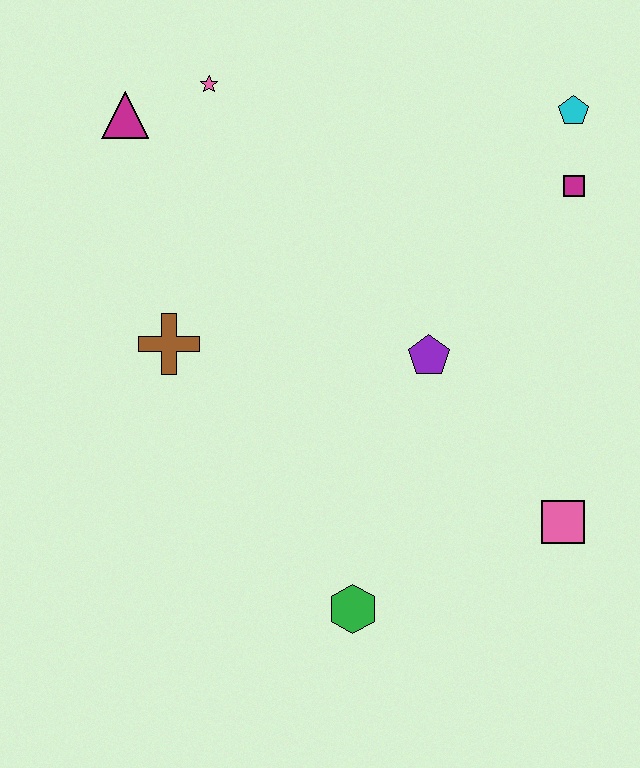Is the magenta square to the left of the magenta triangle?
No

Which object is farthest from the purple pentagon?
The magenta triangle is farthest from the purple pentagon.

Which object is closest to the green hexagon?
The pink square is closest to the green hexagon.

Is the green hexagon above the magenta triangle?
No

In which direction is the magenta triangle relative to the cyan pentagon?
The magenta triangle is to the left of the cyan pentagon.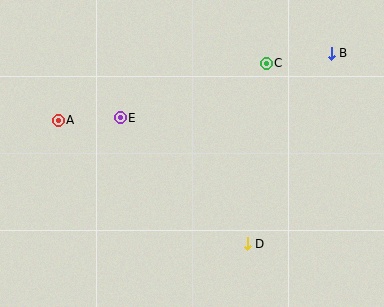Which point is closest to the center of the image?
Point E at (120, 118) is closest to the center.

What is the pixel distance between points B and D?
The distance between B and D is 208 pixels.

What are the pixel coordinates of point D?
Point D is at (247, 244).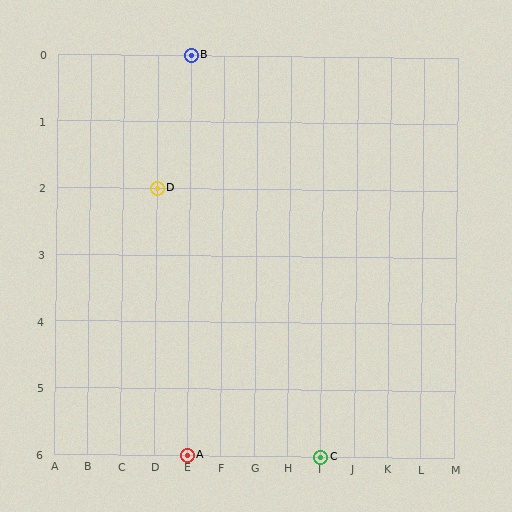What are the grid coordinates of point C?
Point C is at grid coordinates (I, 6).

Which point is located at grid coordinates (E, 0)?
Point B is at (E, 0).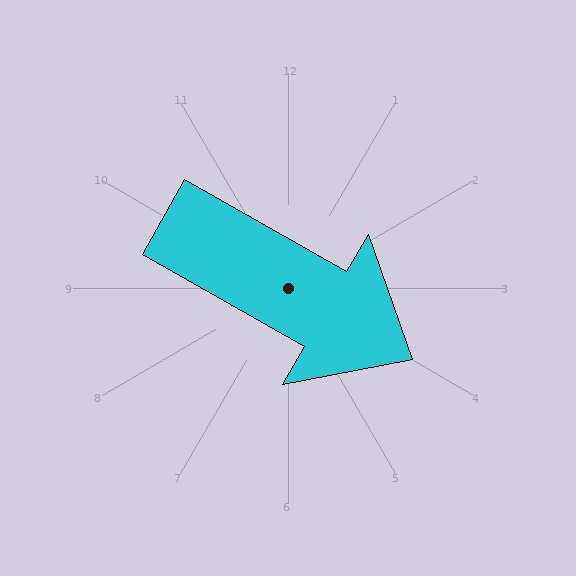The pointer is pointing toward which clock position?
Roughly 4 o'clock.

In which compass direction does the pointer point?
Southeast.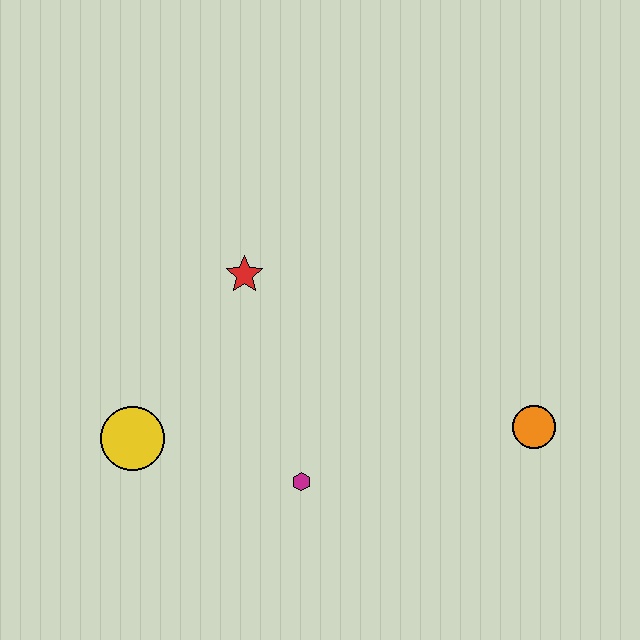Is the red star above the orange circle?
Yes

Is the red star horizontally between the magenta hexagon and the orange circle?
No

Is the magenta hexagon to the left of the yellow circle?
No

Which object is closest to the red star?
The yellow circle is closest to the red star.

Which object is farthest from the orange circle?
The yellow circle is farthest from the orange circle.